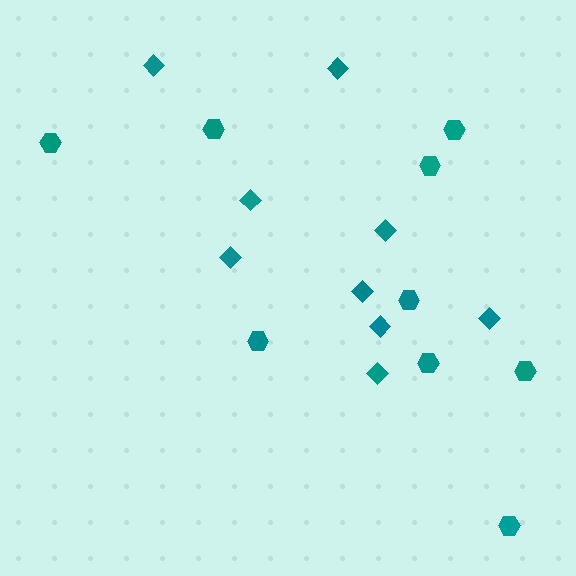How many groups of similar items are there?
There are 2 groups: one group of hexagons (9) and one group of diamonds (9).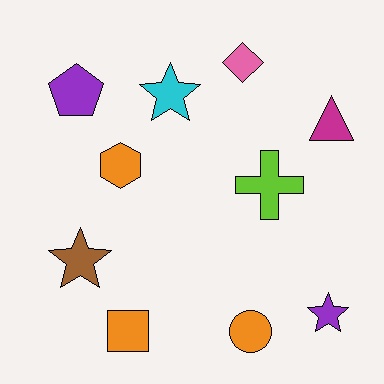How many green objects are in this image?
There are no green objects.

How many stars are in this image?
There are 3 stars.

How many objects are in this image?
There are 10 objects.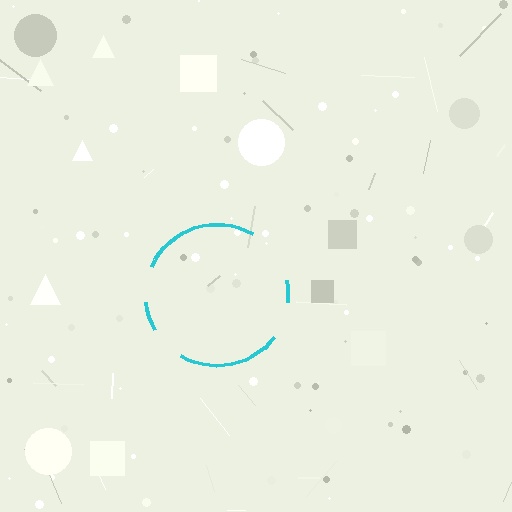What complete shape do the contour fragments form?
The contour fragments form a circle.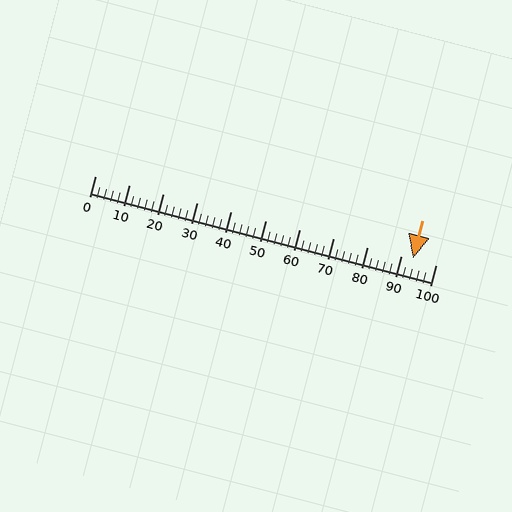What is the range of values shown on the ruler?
The ruler shows values from 0 to 100.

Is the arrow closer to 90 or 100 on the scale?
The arrow is closer to 90.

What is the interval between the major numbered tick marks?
The major tick marks are spaced 10 units apart.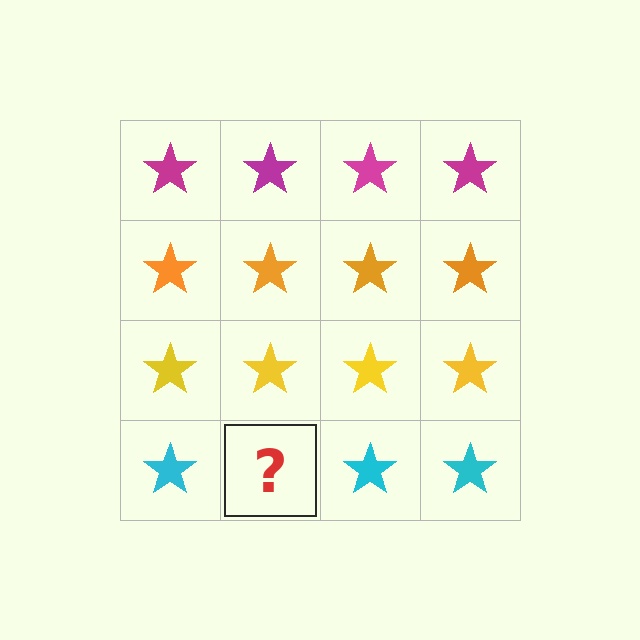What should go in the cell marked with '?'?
The missing cell should contain a cyan star.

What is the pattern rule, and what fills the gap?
The rule is that each row has a consistent color. The gap should be filled with a cyan star.